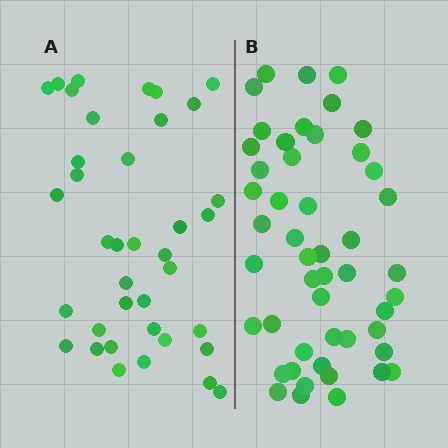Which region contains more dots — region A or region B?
Region B (the right region) has more dots.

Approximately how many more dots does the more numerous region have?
Region B has roughly 12 or so more dots than region A.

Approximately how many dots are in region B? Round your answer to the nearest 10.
About 50 dots. (The exact count is 49, which rounds to 50.)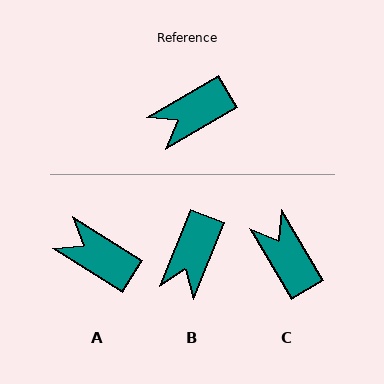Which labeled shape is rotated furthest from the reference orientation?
C, about 90 degrees away.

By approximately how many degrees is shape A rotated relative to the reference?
Approximately 63 degrees clockwise.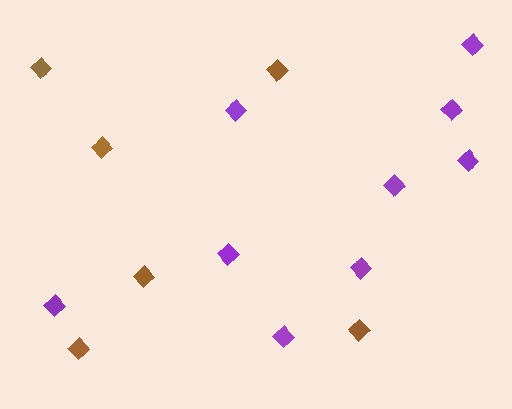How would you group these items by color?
There are 2 groups: one group of brown diamonds (6) and one group of purple diamonds (9).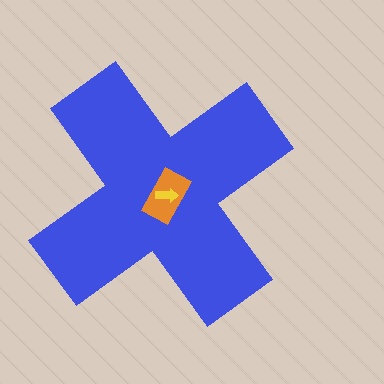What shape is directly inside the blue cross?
The orange rectangle.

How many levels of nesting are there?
3.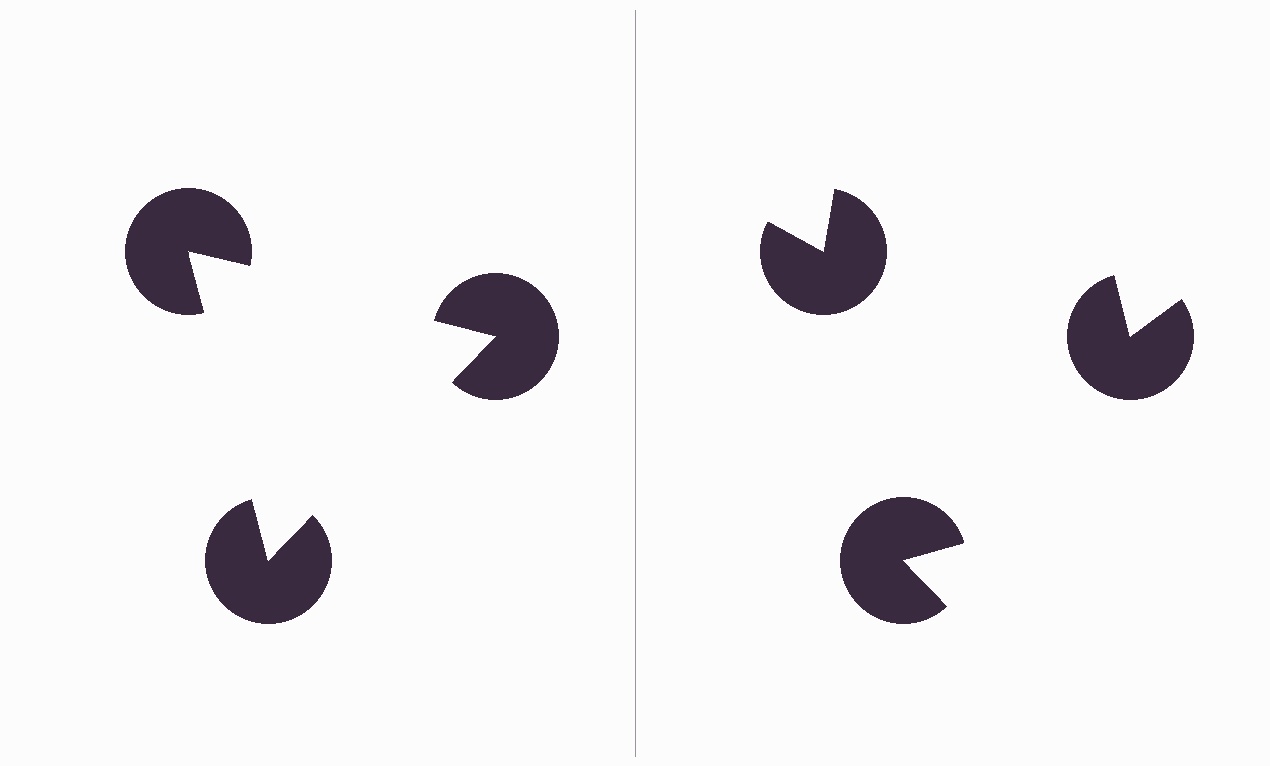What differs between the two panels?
The pac-man discs are positioned identically on both sides; only the wedge orientations differ. On the left they align to a triangle; on the right they are misaligned.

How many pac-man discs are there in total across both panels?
6 — 3 on each side.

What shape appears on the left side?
An illusory triangle.